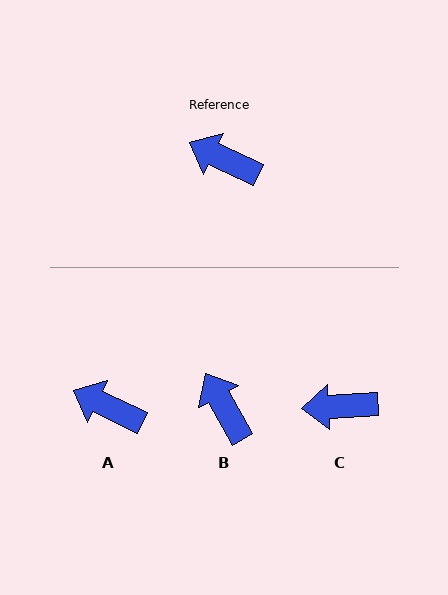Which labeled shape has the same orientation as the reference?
A.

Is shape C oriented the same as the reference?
No, it is off by about 28 degrees.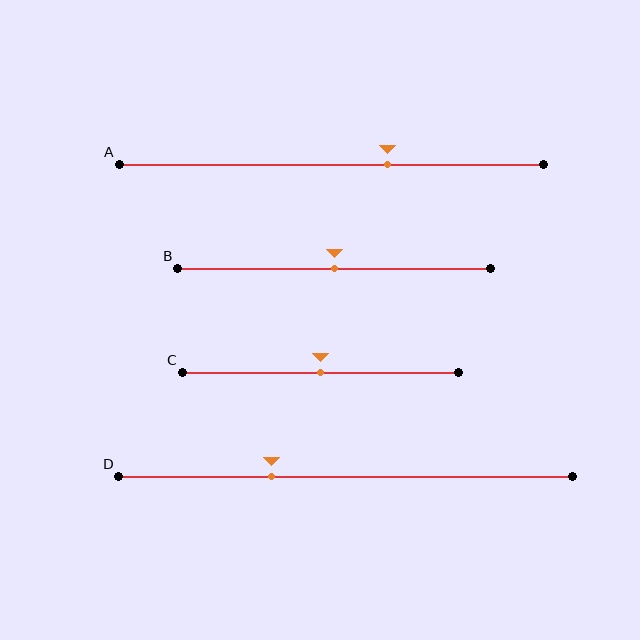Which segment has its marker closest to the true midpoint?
Segment B has its marker closest to the true midpoint.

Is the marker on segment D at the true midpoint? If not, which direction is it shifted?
No, the marker on segment D is shifted to the left by about 16% of the segment length.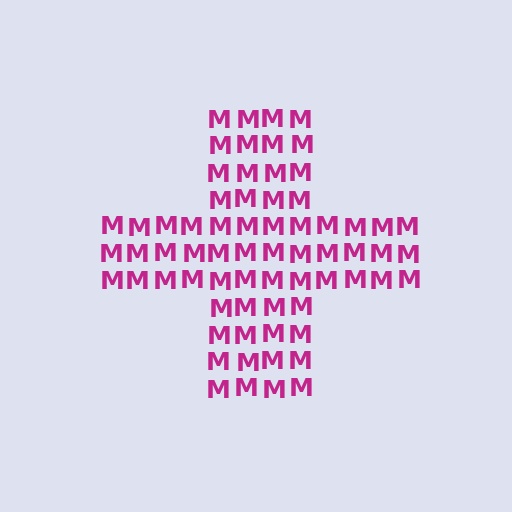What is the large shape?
The large shape is a cross.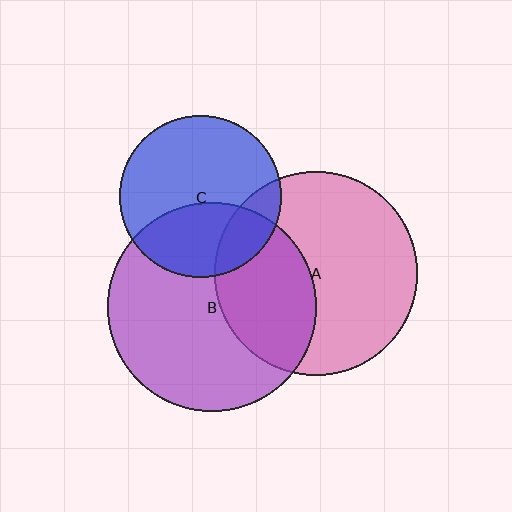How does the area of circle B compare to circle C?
Approximately 1.7 times.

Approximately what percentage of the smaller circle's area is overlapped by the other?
Approximately 15%.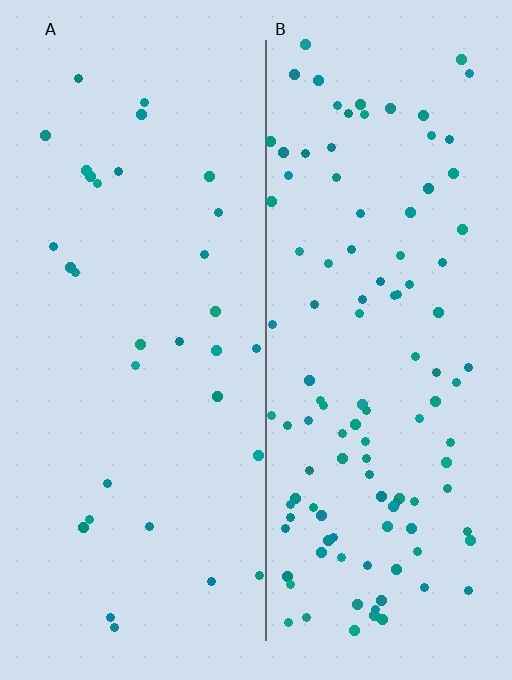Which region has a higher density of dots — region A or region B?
B (the right).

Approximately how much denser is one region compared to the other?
Approximately 3.5× — region B over region A.